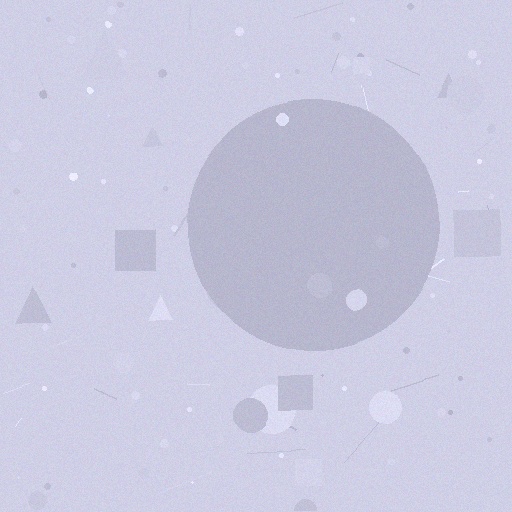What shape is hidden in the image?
A circle is hidden in the image.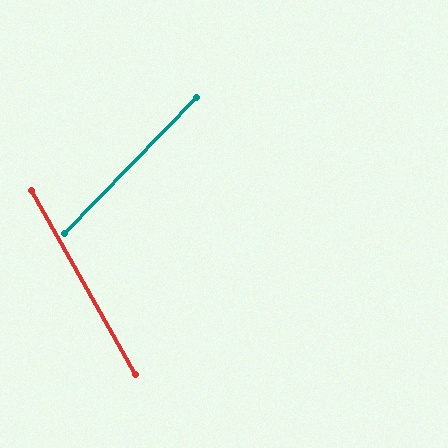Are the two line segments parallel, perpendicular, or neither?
Neither parallel nor perpendicular — they differ by about 74°.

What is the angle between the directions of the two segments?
Approximately 74 degrees.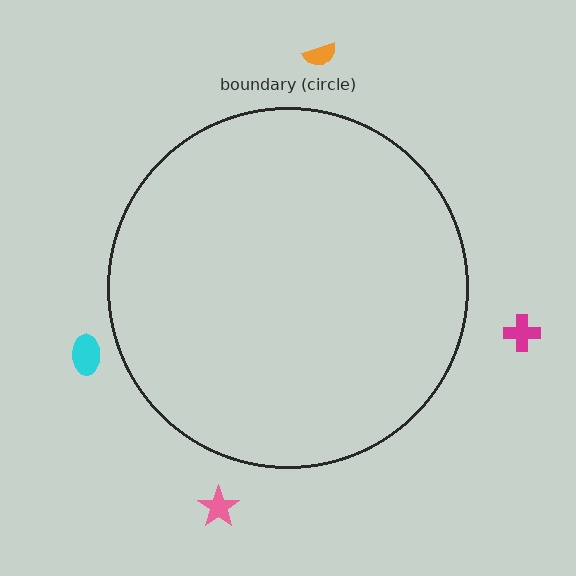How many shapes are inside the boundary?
0 inside, 4 outside.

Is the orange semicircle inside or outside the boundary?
Outside.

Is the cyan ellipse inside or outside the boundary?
Outside.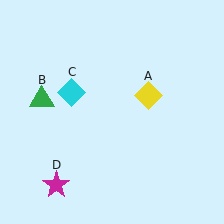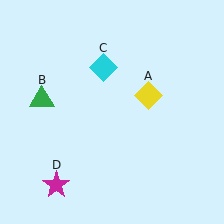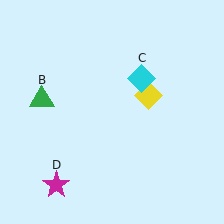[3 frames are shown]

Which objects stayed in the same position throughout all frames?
Yellow diamond (object A) and green triangle (object B) and magenta star (object D) remained stationary.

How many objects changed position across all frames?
1 object changed position: cyan diamond (object C).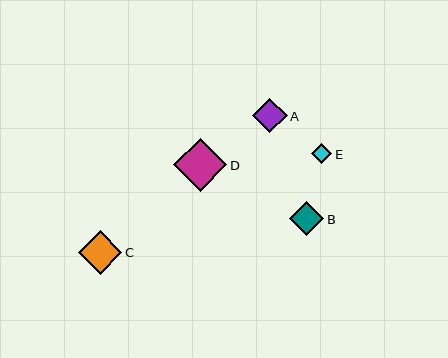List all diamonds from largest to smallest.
From largest to smallest: D, C, A, B, E.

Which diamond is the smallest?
Diamond E is the smallest with a size of approximately 20 pixels.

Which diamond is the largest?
Diamond D is the largest with a size of approximately 53 pixels.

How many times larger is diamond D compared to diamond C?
Diamond D is approximately 1.2 times the size of diamond C.